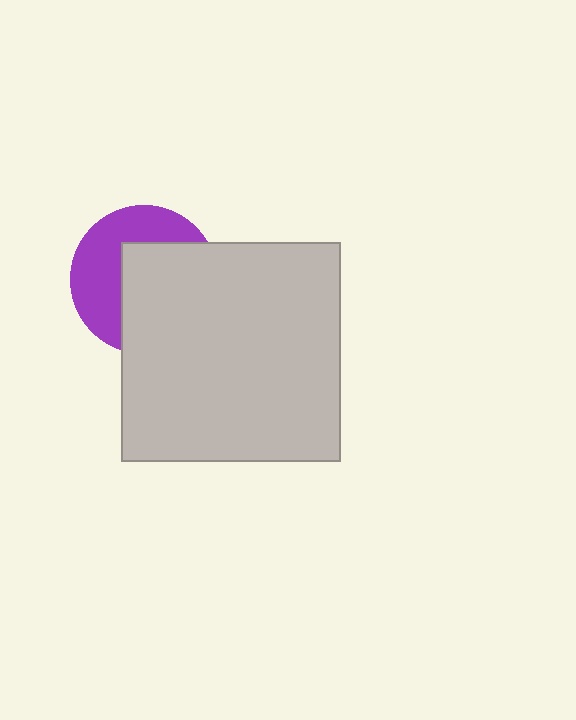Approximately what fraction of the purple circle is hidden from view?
Roughly 55% of the purple circle is hidden behind the light gray square.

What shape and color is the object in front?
The object in front is a light gray square.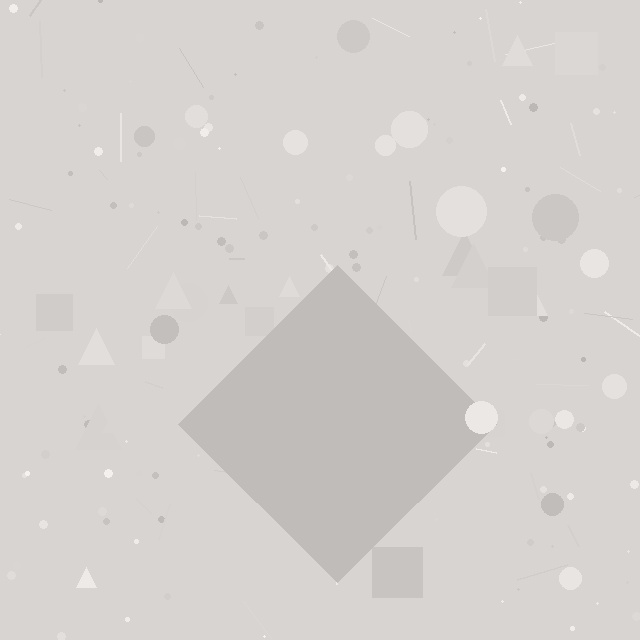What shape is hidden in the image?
A diamond is hidden in the image.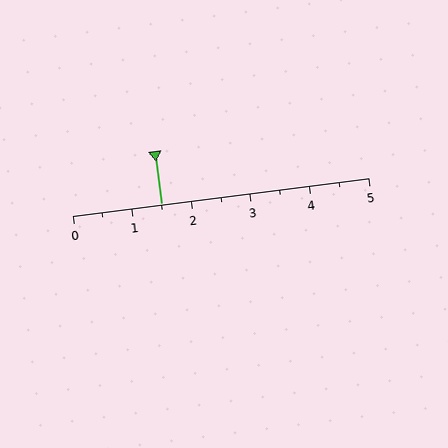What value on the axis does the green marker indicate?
The marker indicates approximately 1.5.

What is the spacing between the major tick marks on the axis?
The major ticks are spaced 1 apart.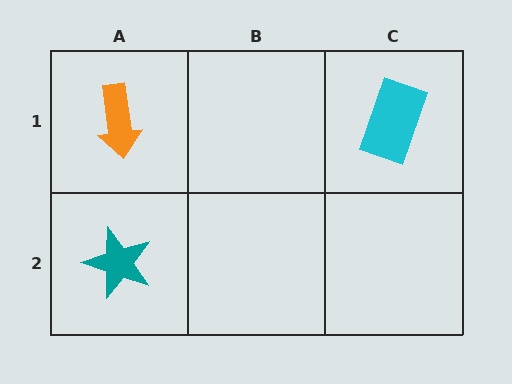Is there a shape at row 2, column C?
No, that cell is empty.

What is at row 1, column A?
An orange arrow.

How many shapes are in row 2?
1 shape.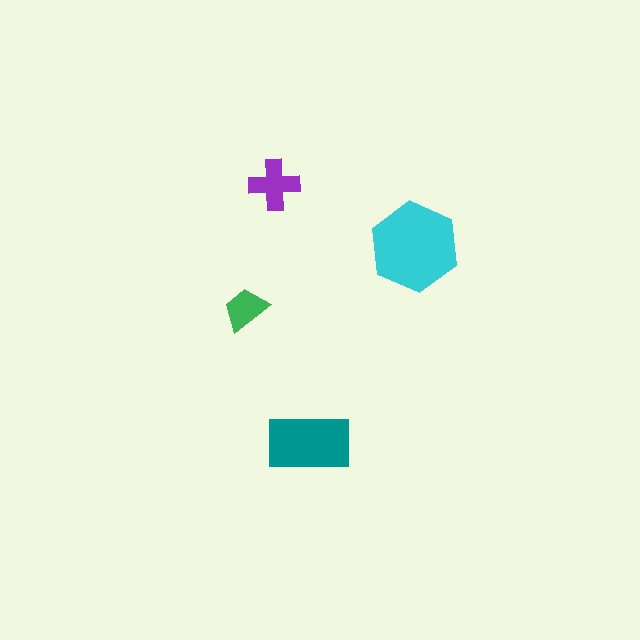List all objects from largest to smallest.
The cyan hexagon, the teal rectangle, the purple cross, the green trapezoid.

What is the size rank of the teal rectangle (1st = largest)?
2nd.